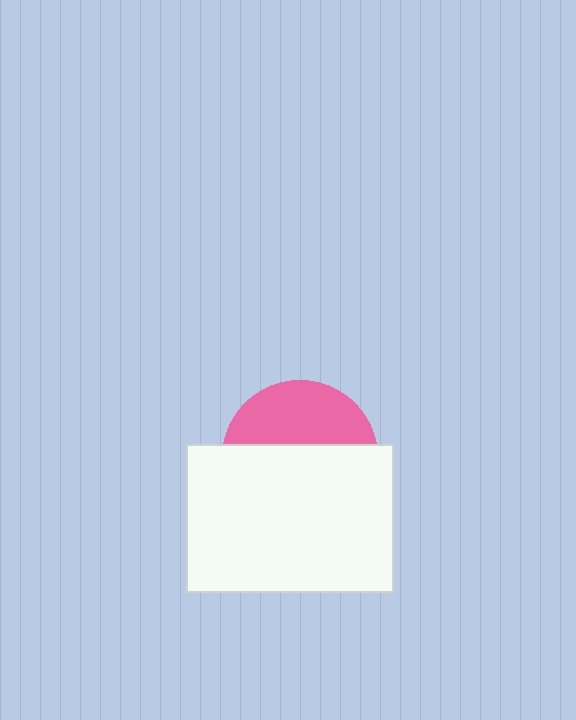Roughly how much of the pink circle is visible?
A small part of it is visible (roughly 39%).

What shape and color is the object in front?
The object in front is a white rectangle.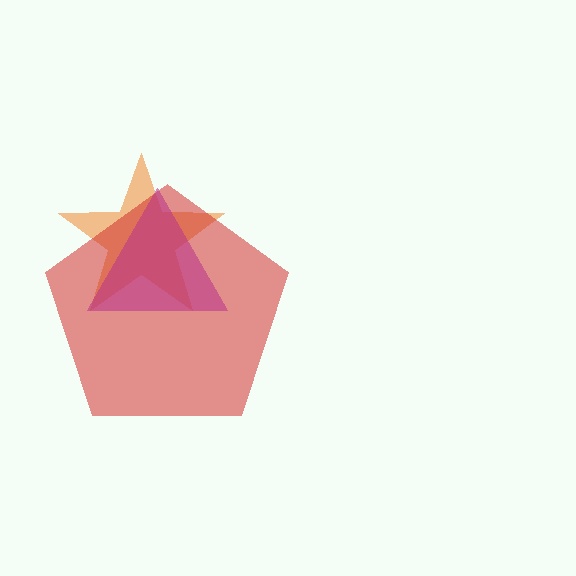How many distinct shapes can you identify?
There are 3 distinct shapes: an orange star, a red pentagon, a magenta triangle.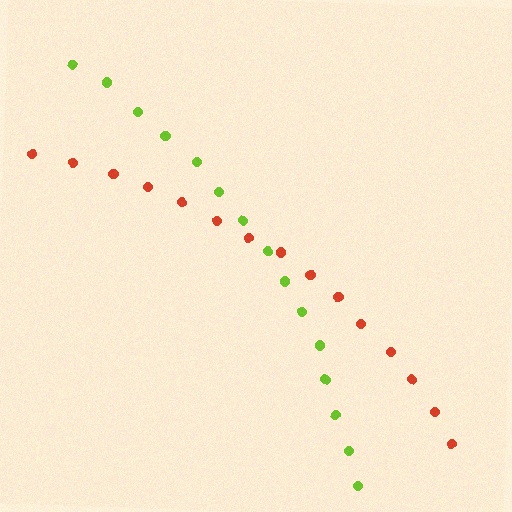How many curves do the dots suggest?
There are 2 distinct paths.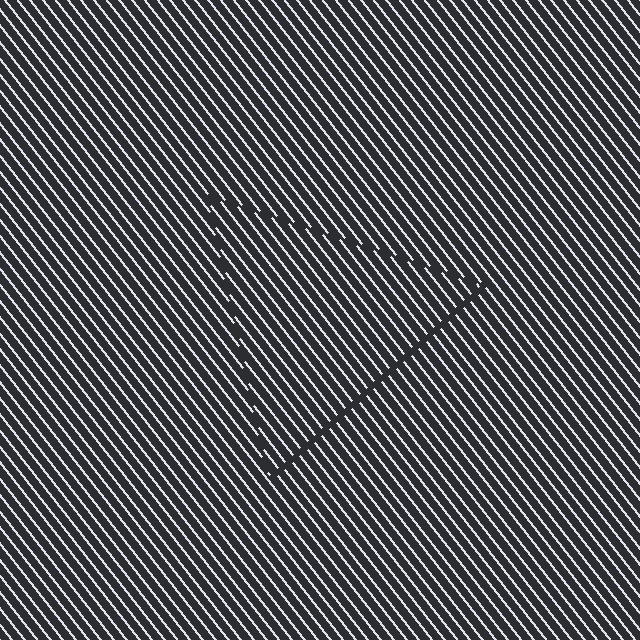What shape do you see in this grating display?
An illusory triangle. The interior of the shape contains the same grating, shifted by half a period — the contour is defined by the phase discontinuity where line-ends from the inner and outer gratings abut.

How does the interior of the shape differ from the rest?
The interior of the shape contains the same grating, shifted by half a period — the contour is defined by the phase discontinuity where line-ends from the inner and outer gratings abut.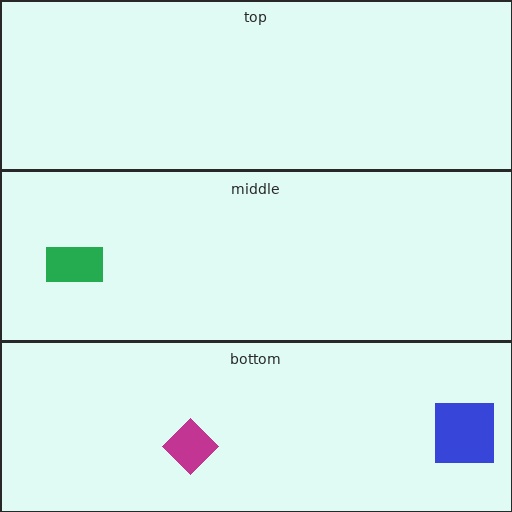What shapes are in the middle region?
The green rectangle.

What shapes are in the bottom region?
The blue square, the magenta diamond.